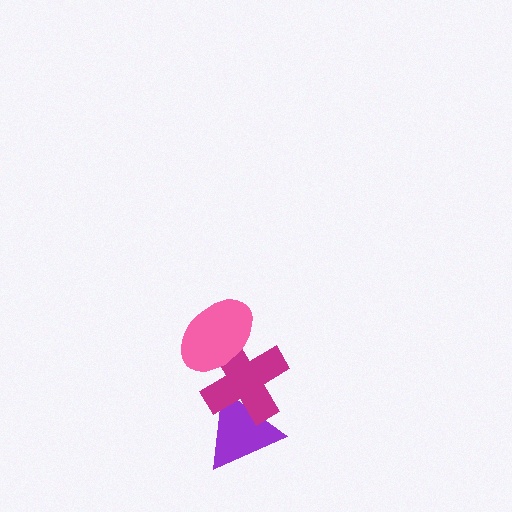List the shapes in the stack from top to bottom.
From top to bottom: the pink ellipse, the magenta cross, the purple triangle.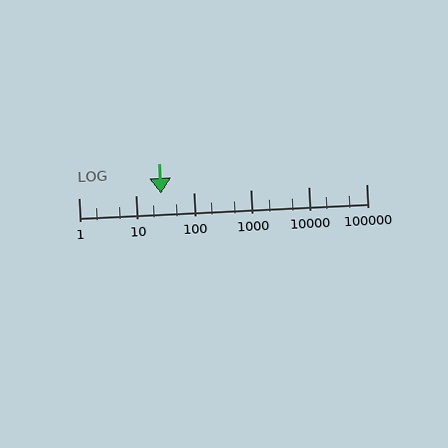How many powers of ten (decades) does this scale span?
The scale spans 5 decades, from 1 to 100000.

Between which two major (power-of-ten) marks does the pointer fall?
The pointer is between 10 and 100.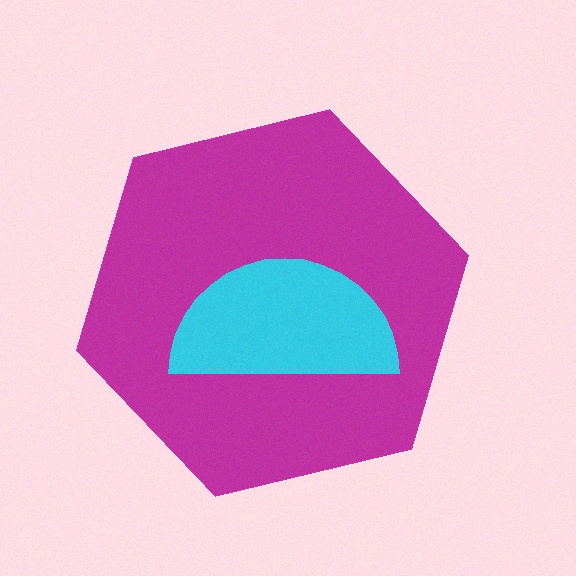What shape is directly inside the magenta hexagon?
The cyan semicircle.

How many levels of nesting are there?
2.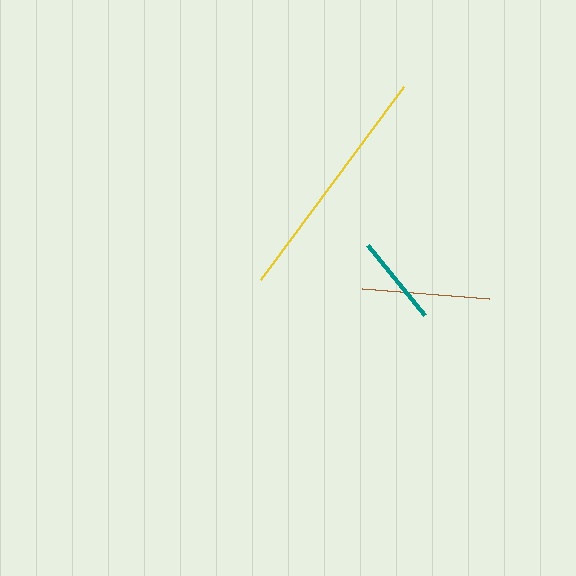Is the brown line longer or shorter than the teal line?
The brown line is longer than the teal line.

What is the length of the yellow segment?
The yellow segment is approximately 240 pixels long.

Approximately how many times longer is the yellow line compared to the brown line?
The yellow line is approximately 1.9 times the length of the brown line.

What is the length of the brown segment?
The brown segment is approximately 127 pixels long.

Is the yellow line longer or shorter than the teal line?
The yellow line is longer than the teal line.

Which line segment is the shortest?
The teal line is the shortest at approximately 91 pixels.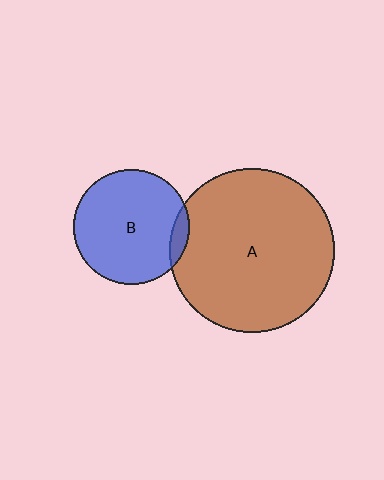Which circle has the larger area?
Circle A (brown).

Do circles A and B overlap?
Yes.